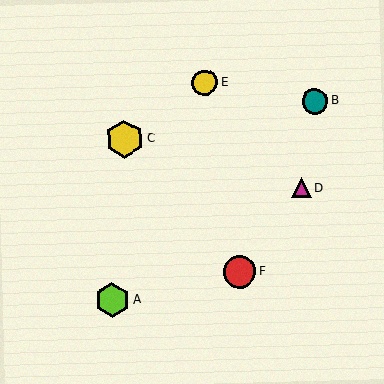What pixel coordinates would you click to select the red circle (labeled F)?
Click at (240, 272) to select the red circle F.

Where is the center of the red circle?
The center of the red circle is at (240, 272).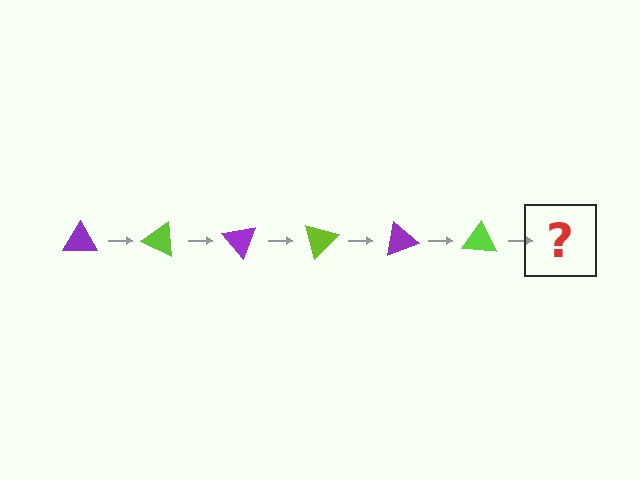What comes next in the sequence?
The next element should be a purple triangle, rotated 150 degrees from the start.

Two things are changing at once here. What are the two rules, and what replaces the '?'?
The two rules are that it rotates 25 degrees each step and the color cycles through purple and lime. The '?' should be a purple triangle, rotated 150 degrees from the start.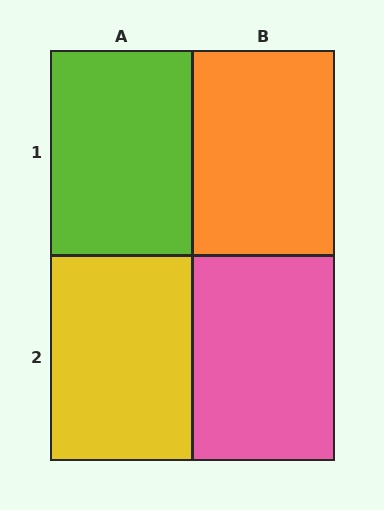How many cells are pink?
1 cell is pink.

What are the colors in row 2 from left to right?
Yellow, pink.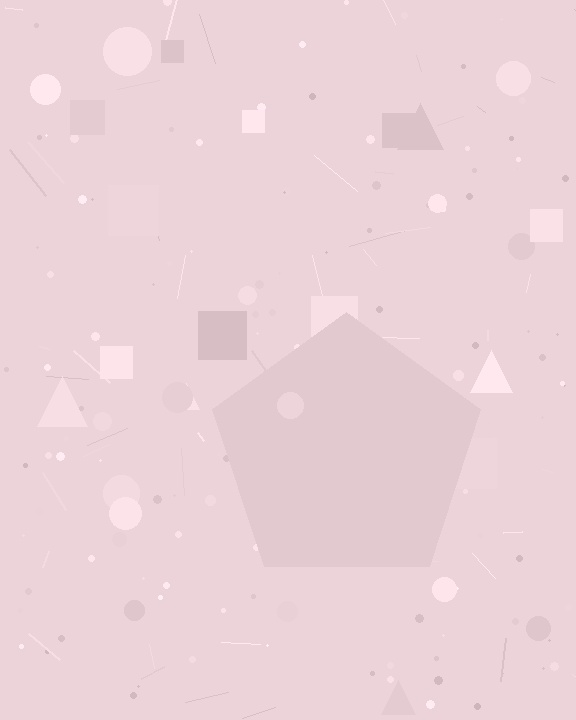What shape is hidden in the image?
A pentagon is hidden in the image.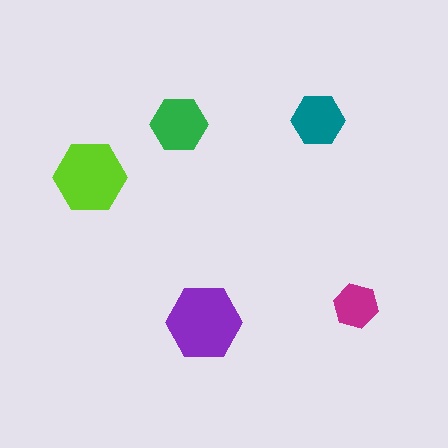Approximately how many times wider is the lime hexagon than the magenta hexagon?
About 1.5 times wider.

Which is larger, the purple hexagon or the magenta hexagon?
The purple one.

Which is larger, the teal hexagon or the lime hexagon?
The lime one.